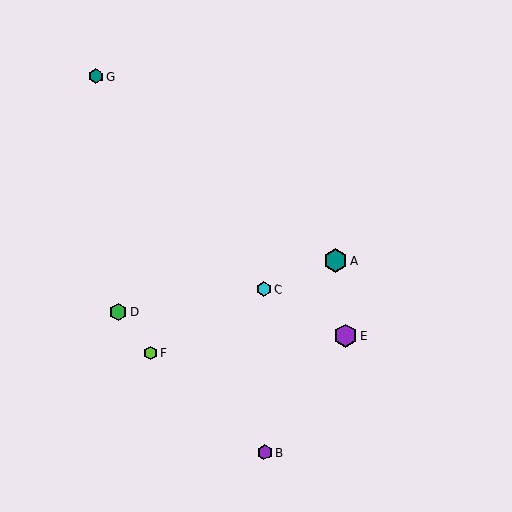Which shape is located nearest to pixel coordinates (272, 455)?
The purple hexagon (labeled B) at (264, 452) is nearest to that location.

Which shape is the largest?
The teal hexagon (labeled A) is the largest.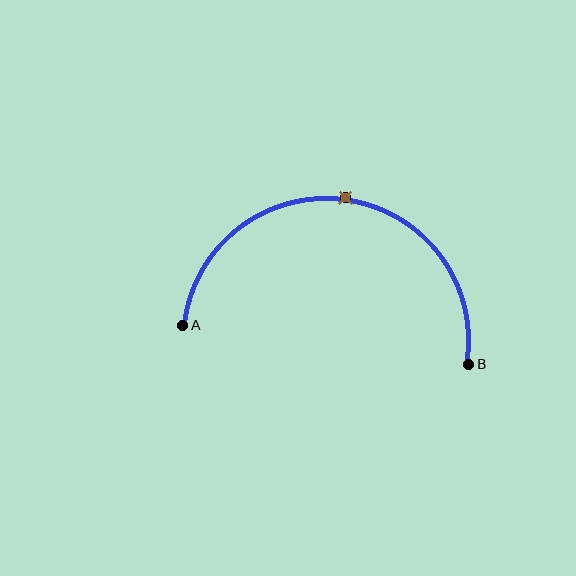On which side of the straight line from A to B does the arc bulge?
The arc bulges above the straight line connecting A and B.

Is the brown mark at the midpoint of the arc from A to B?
Yes. The brown mark lies on the arc at equal arc-length from both A and B — it is the arc midpoint.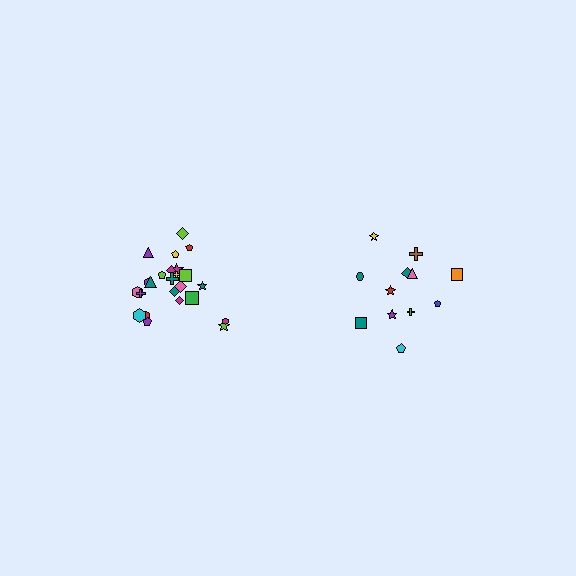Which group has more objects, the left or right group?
The left group.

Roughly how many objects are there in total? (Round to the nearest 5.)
Roughly 35 objects in total.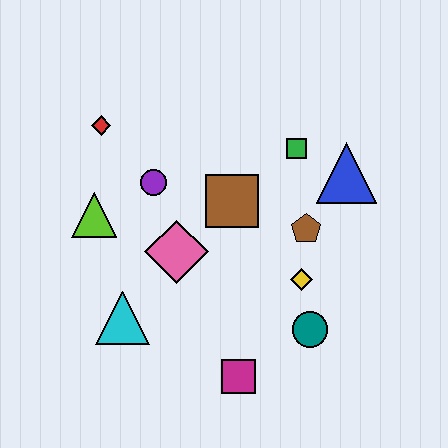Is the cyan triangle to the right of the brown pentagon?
No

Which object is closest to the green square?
The blue triangle is closest to the green square.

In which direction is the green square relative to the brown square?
The green square is to the right of the brown square.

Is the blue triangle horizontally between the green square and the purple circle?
No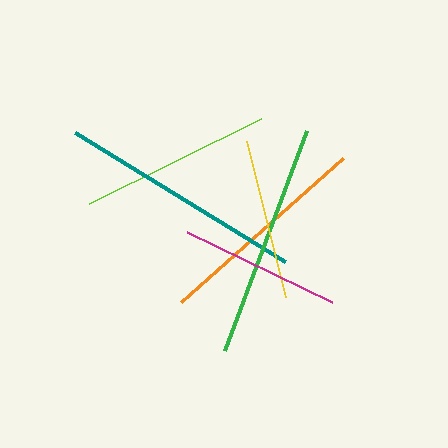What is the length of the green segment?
The green segment is approximately 235 pixels long.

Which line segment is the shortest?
The magenta line is the shortest at approximately 161 pixels.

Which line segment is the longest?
The teal line is the longest at approximately 247 pixels.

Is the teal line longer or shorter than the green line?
The teal line is longer than the green line.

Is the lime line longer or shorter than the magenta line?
The lime line is longer than the magenta line.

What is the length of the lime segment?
The lime segment is approximately 192 pixels long.